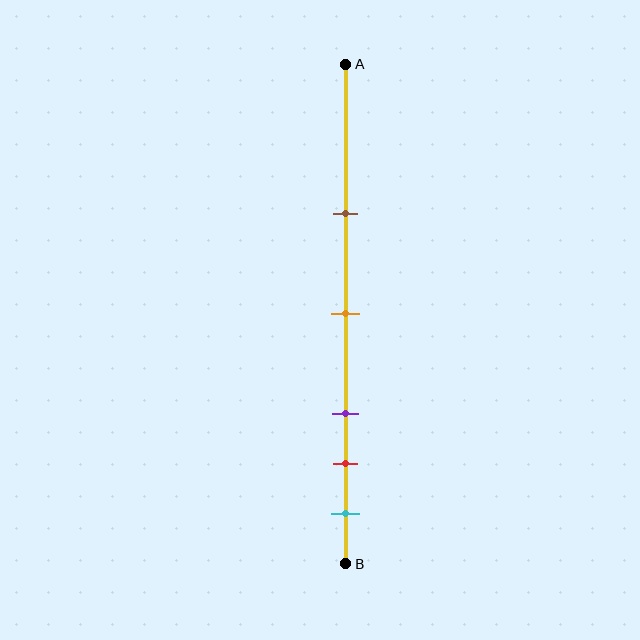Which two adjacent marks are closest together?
The red and cyan marks are the closest adjacent pair.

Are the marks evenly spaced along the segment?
No, the marks are not evenly spaced.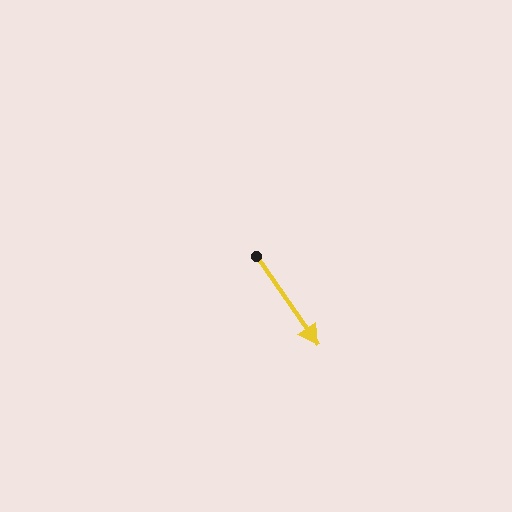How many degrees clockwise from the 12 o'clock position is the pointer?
Approximately 145 degrees.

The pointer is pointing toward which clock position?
Roughly 5 o'clock.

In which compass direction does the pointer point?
Southeast.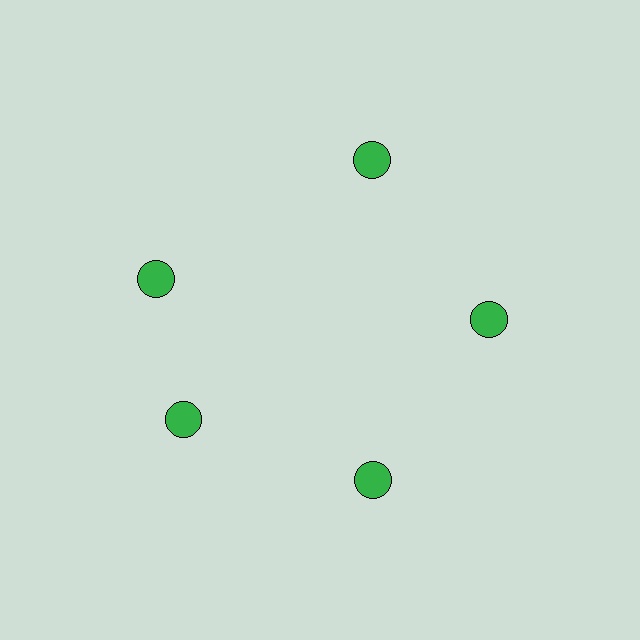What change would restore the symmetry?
The symmetry would be restored by rotating it back into even spacing with its neighbors so that all 5 circles sit at equal angles and equal distance from the center.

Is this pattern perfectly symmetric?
No. The 5 green circles are arranged in a ring, but one element near the 10 o'clock position is rotated out of alignment along the ring, breaking the 5-fold rotational symmetry.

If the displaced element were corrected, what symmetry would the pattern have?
It would have 5-fold rotational symmetry — the pattern would map onto itself every 72 degrees.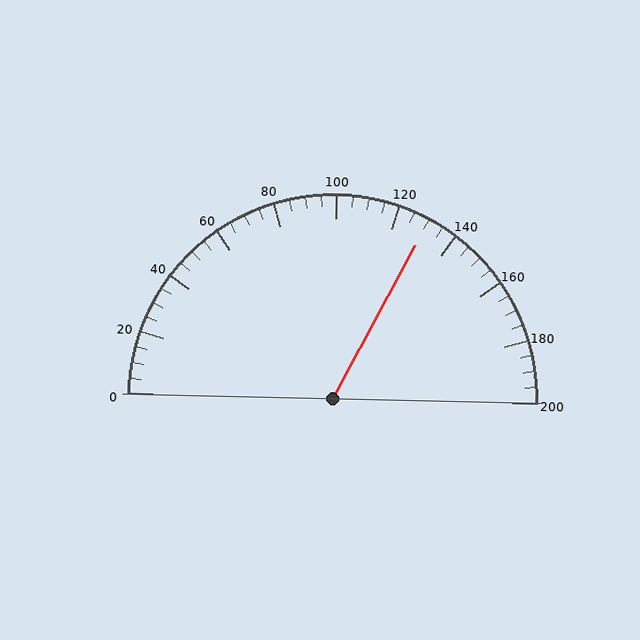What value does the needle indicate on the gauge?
The needle indicates approximately 130.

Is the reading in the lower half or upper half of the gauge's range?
The reading is in the upper half of the range (0 to 200).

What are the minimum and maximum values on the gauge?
The gauge ranges from 0 to 200.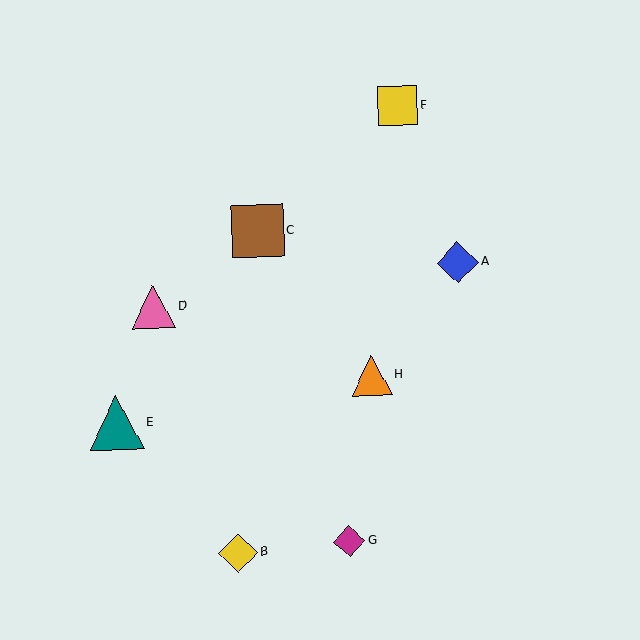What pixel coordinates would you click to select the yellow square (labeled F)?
Click at (398, 106) to select the yellow square F.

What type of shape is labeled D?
Shape D is a pink triangle.